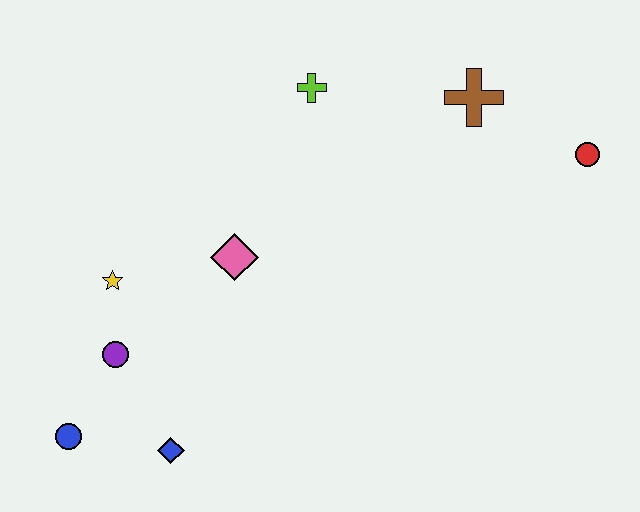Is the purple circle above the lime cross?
No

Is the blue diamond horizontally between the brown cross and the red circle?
No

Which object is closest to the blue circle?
The purple circle is closest to the blue circle.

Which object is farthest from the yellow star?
The red circle is farthest from the yellow star.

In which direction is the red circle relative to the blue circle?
The red circle is to the right of the blue circle.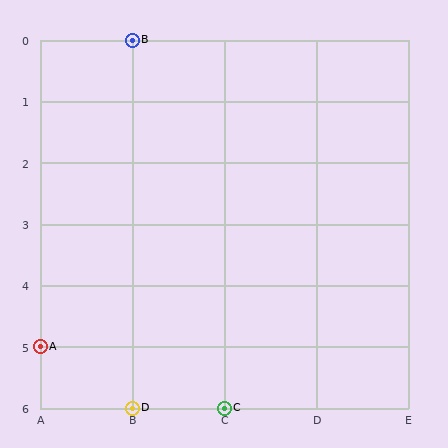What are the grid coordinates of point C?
Point C is at grid coordinates (C, 6).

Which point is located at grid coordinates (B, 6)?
Point D is at (B, 6).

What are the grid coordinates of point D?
Point D is at grid coordinates (B, 6).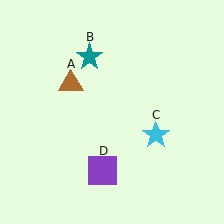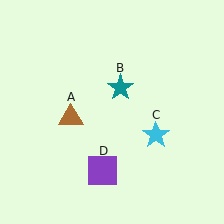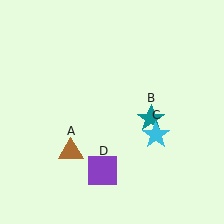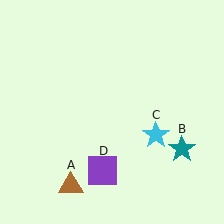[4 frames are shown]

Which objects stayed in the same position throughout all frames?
Cyan star (object C) and purple square (object D) remained stationary.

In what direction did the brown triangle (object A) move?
The brown triangle (object A) moved down.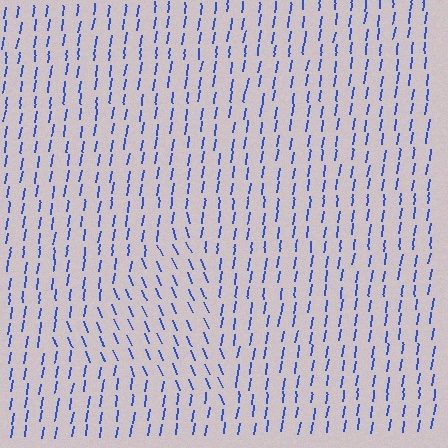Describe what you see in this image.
The image is filled with small blue line segments. A triangle region in the image has lines oriented differently from the surrounding lines, creating a visible texture boundary.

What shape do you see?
I see a triangle.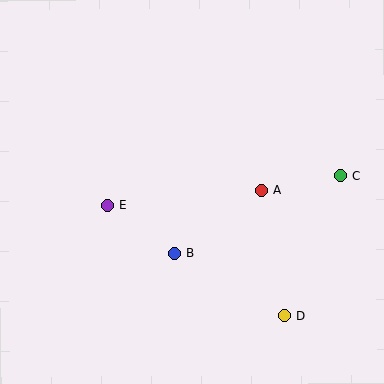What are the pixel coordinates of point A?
Point A is at (261, 190).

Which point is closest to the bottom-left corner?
Point E is closest to the bottom-left corner.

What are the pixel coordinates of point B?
Point B is at (174, 254).